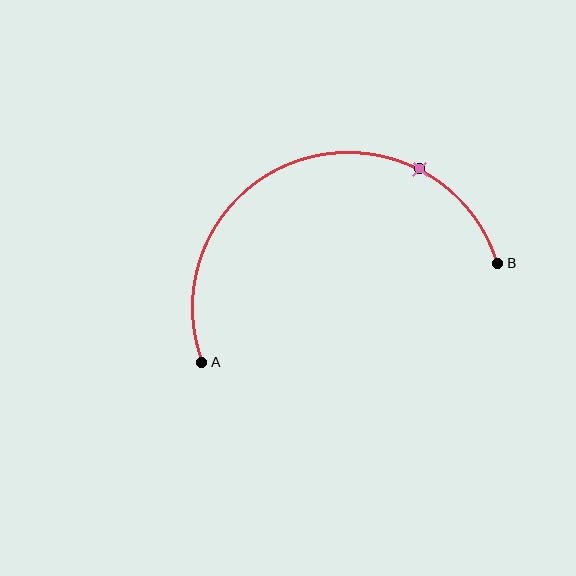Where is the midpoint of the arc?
The arc midpoint is the point on the curve farthest from the straight line joining A and B. It sits above that line.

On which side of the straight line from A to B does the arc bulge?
The arc bulges above the straight line connecting A and B.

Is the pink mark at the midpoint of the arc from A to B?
No. The pink mark lies on the arc but is closer to endpoint B. The arc midpoint would be at the point on the curve equidistant along the arc from both A and B.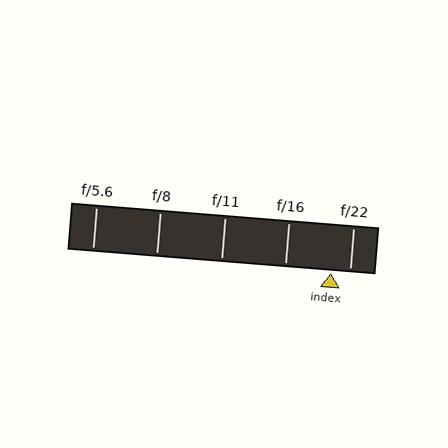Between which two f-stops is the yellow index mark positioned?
The index mark is between f/16 and f/22.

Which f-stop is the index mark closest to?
The index mark is closest to f/22.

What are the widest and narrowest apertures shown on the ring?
The widest aperture shown is f/5.6 and the narrowest is f/22.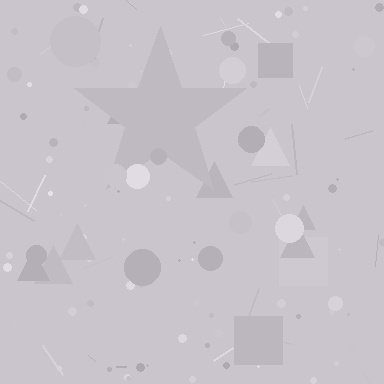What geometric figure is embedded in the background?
A star is embedded in the background.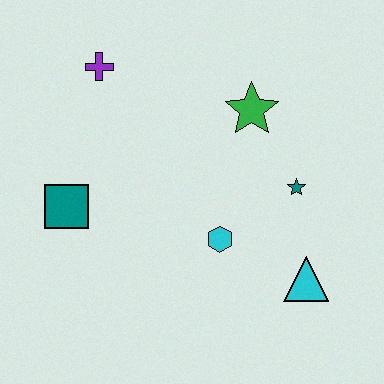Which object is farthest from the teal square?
The cyan triangle is farthest from the teal square.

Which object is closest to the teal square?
The purple cross is closest to the teal square.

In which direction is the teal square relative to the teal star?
The teal square is to the left of the teal star.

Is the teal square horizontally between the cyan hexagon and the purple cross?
No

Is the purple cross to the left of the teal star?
Yes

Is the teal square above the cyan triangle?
Yes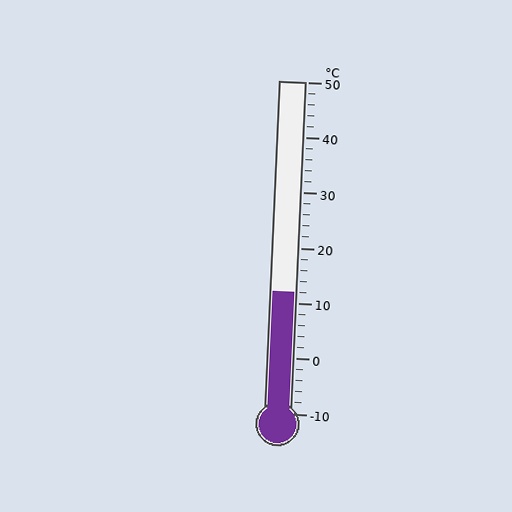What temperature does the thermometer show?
The thermometer shows approximately 12°C.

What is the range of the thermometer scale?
The thermometer scale ranges from -10°C to 50°C.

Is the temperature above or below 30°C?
The temperature is below 30°C.